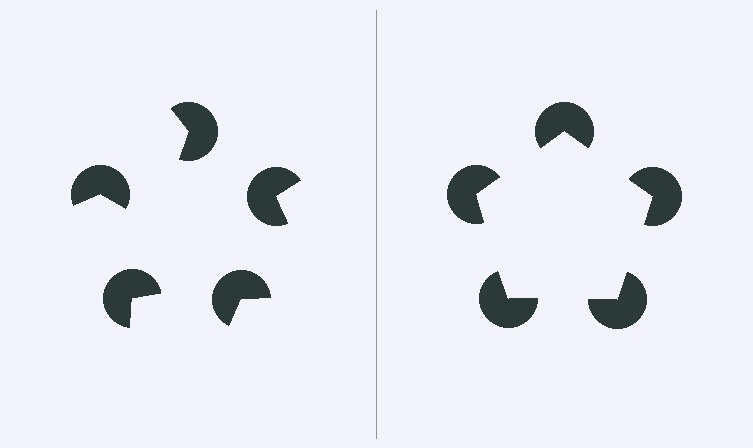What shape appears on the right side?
An illusory pentagon.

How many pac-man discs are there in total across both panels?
10 — 5 on each side.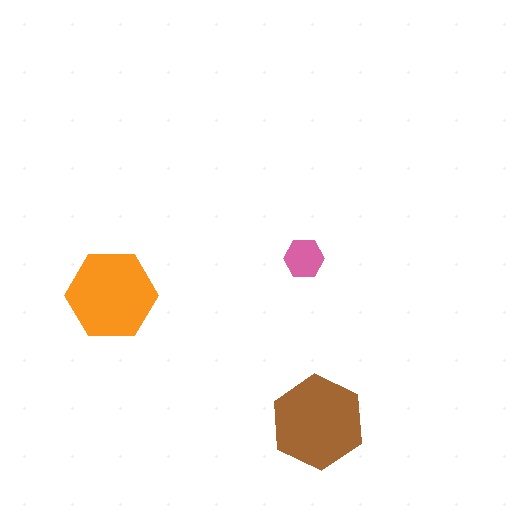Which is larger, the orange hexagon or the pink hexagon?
The orange one.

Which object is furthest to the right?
The brown hexagon is rightmost.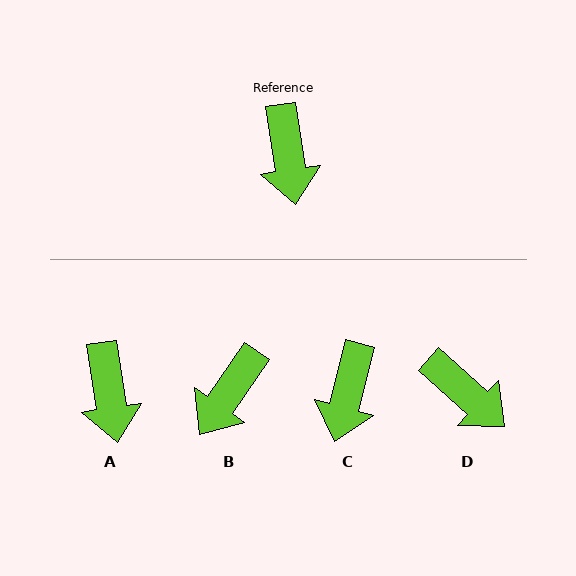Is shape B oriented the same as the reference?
No, it is off by about 43 degrees.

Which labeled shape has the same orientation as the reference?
A.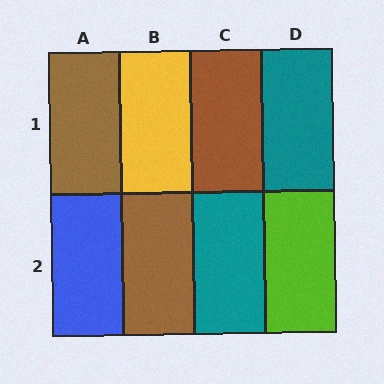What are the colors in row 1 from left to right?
Brown, yellow, brown, teal.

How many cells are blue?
1 cell is blue.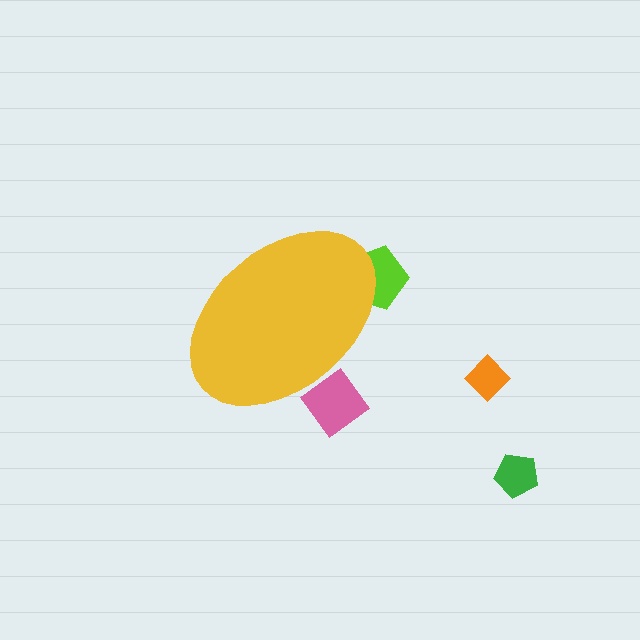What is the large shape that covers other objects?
A yellow ellipse.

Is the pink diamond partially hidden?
Yes, the pink diamond is partially hidden behind the yellow ellipse.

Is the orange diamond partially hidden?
No, the orange diamond is fully visible.